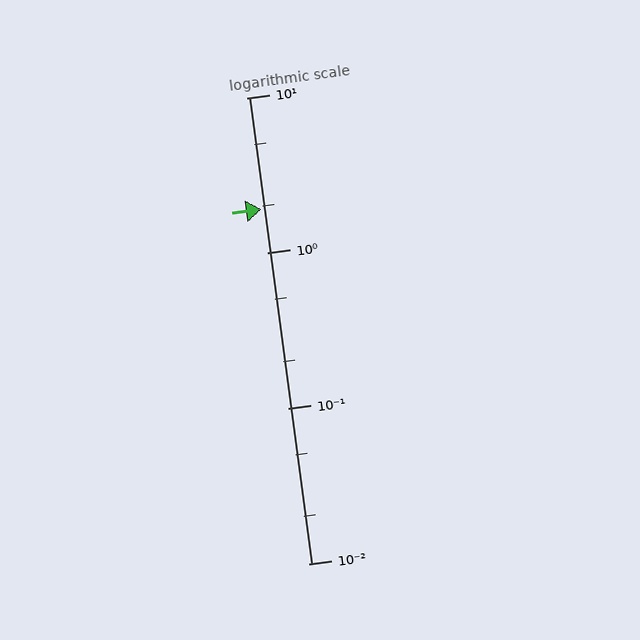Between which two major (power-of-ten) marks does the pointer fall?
The pointer is between 1 and 10.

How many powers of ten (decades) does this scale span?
The scale spans 3 decades, from 0.01 to 10.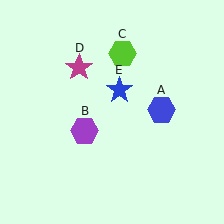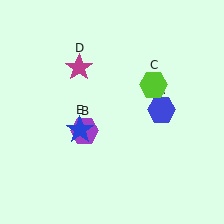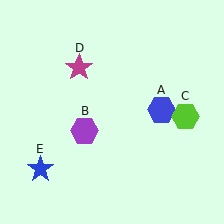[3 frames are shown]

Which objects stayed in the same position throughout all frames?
Blue hexagon (object A) and purple hexagon (object B) and magenta star (object D) remained stationary.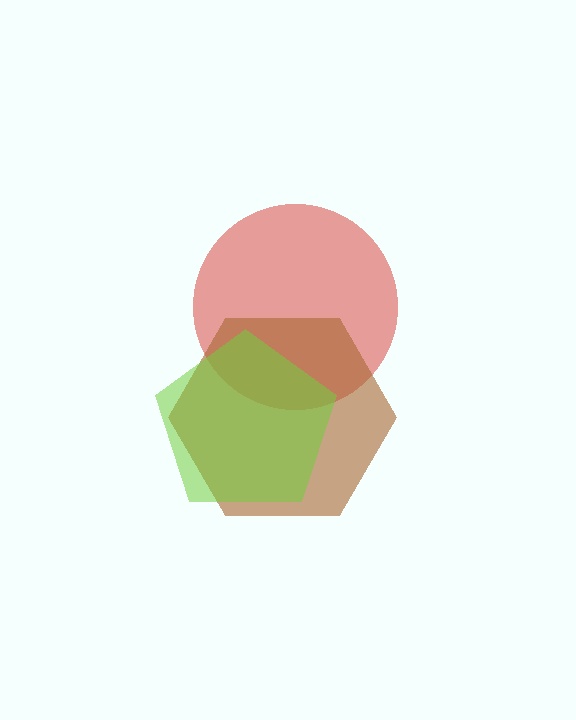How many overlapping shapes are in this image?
There are 3 overlapping shapes in the image.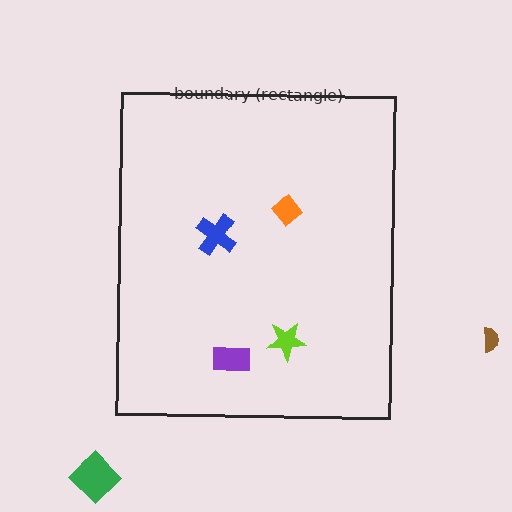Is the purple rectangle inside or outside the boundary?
Inside.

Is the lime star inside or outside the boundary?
Inside.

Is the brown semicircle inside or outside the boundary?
Outside.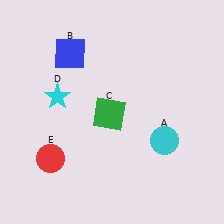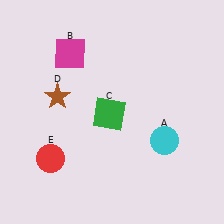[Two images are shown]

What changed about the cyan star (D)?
In Image 1, D is cyan. In Image 2, it changed to brown.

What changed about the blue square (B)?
In Image 1, B is blue. In Image 2, it changed to magenta.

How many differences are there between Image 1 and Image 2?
There are 2 differences between the two images.